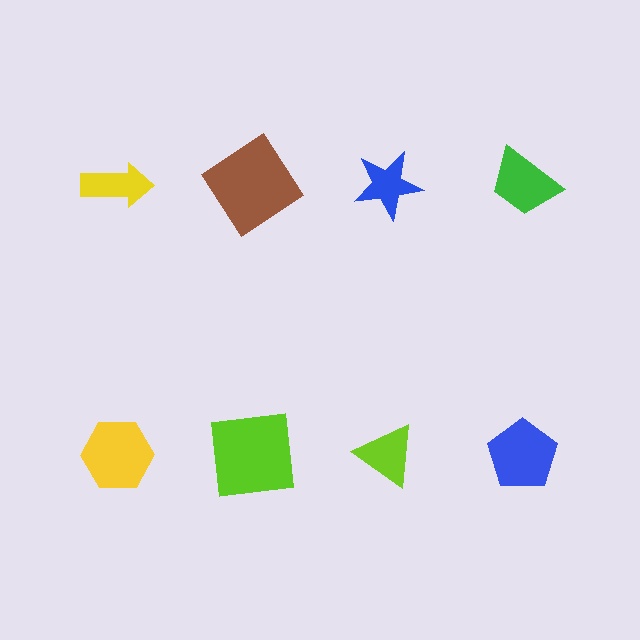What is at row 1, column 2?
A brown diamond.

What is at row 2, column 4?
A blue pentagon.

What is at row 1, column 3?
A blue star.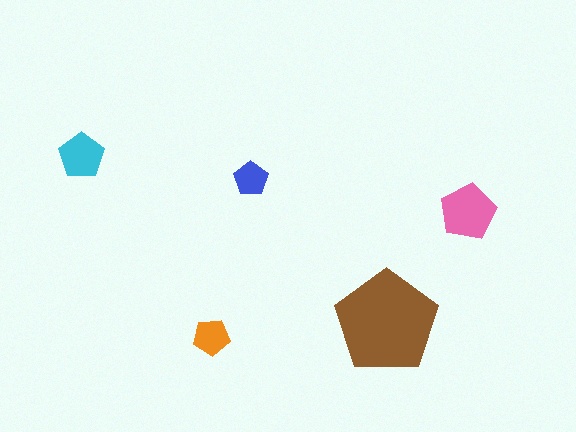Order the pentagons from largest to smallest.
the brown one, the pink one, the cyan one, the orange one, the blue one.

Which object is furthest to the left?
The cyan pentagon is leftmost.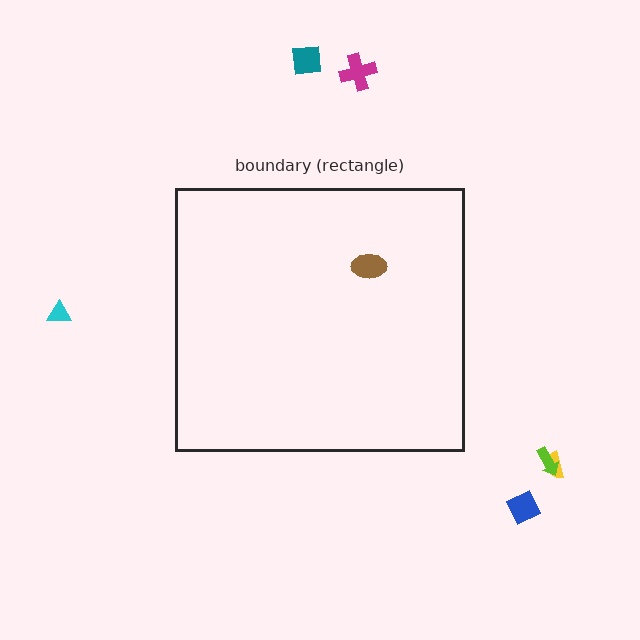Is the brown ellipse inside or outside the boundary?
Inside.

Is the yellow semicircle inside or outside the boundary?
Outside.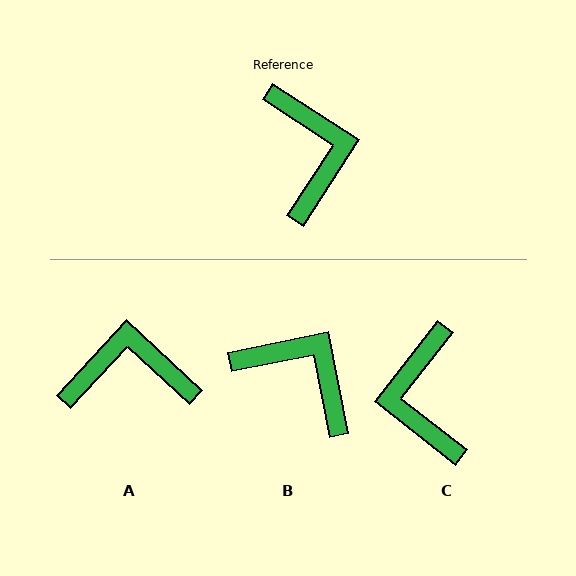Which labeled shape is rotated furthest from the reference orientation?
C, about 175 degrees away.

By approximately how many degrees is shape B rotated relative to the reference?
Approximately 44 degrees counter-clockwise.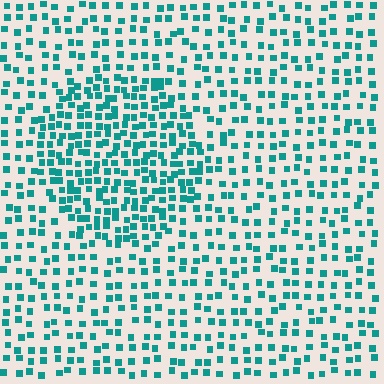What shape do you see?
I see a circle.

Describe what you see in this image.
The image contains small teal elements arranged at two different densities. A circle-shaped region is visible where the elements are more densely packed than the surrounding area.